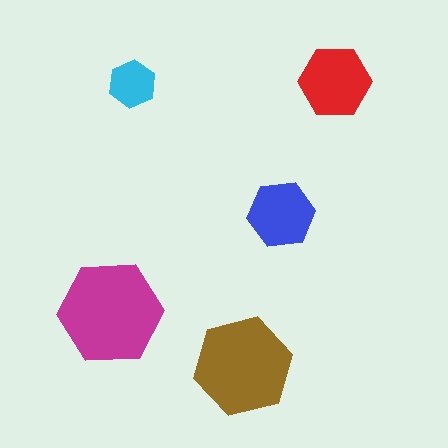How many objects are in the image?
There are 5 objects in the image.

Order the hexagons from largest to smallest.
the magenta one, the brown one, the red one, the blue one, the cyan one.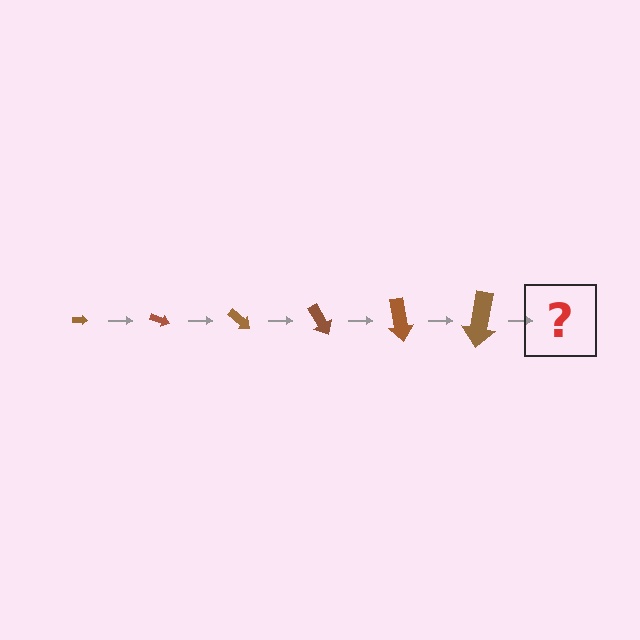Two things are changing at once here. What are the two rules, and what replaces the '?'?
The two rules are that the arrow grows larger each step and it rotates 20 degrees each step. The '?' should be an arrow, larger than the previous one and rotated 120 degrees from the start.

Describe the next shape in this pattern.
It should be an arrow, larger than the previous one and rotated 120 degrees from the start.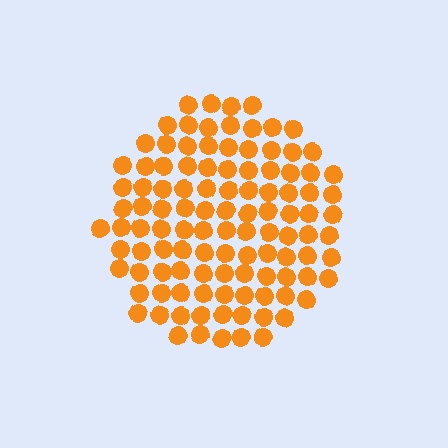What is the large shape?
The large shape is a circle.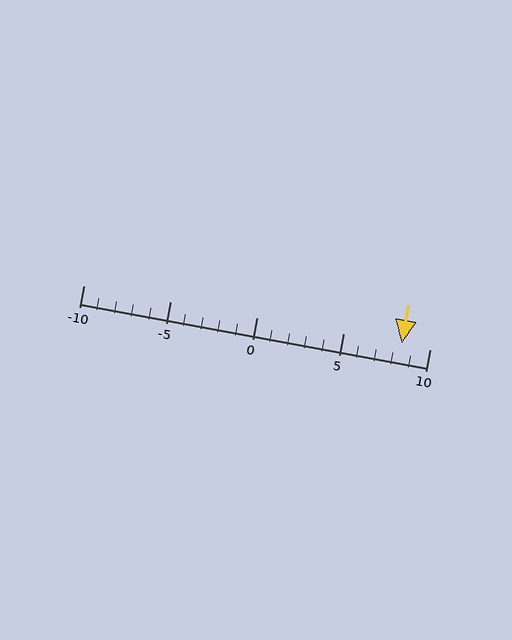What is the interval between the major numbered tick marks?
The major tick marks are spaced 5 units apart.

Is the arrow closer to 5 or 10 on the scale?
The arrow is closer to 10.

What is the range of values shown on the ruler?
The ruler shows values from -10 to 10.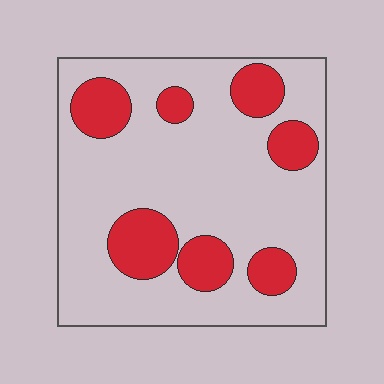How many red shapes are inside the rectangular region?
7.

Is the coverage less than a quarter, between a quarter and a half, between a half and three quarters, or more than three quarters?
Less than a quarter.